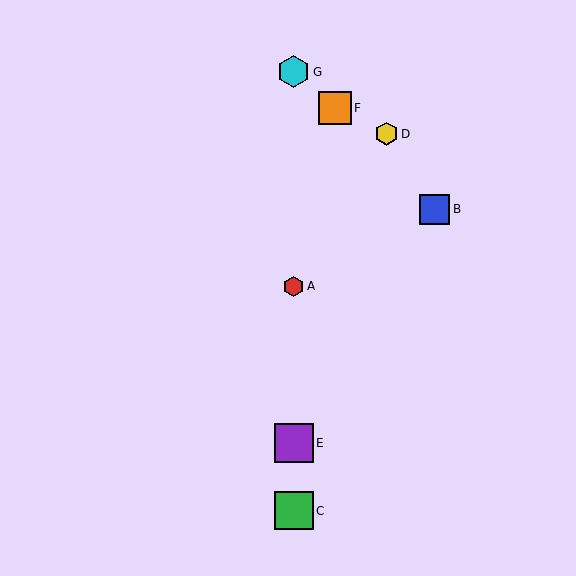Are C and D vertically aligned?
No, C is at x≈294 and D is at x≈387.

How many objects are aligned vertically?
4 objects (A, C, E, G) are aligned vertically.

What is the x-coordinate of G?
Object G is at x≈294.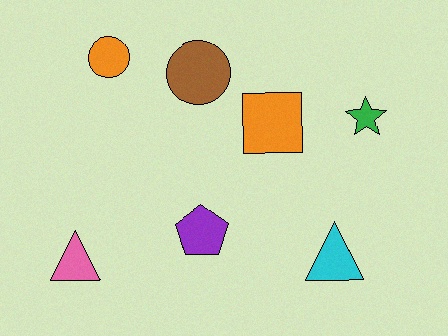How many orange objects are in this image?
There are 2 orange objects.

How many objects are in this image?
There are 7 objects.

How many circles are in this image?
There are 2 circles.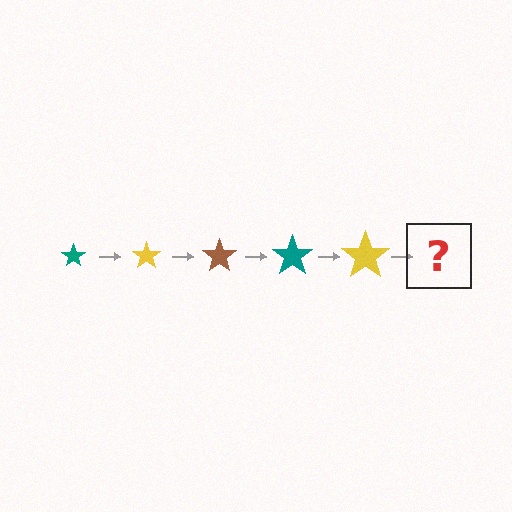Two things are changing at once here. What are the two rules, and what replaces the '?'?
The two rules are that the star grows larger each step and the color cycles through teal, yellow, and brown. The '?' should be a brown star, larger than the previous one.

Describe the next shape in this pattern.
It should be a brown star, larger than the previous one.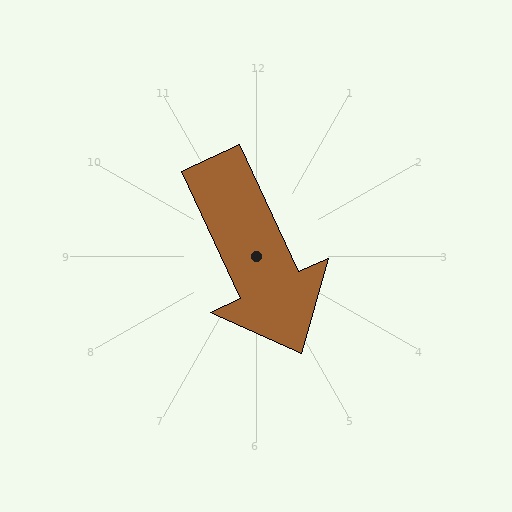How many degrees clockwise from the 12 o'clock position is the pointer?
Approximately 155 degrees.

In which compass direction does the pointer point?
Southeast.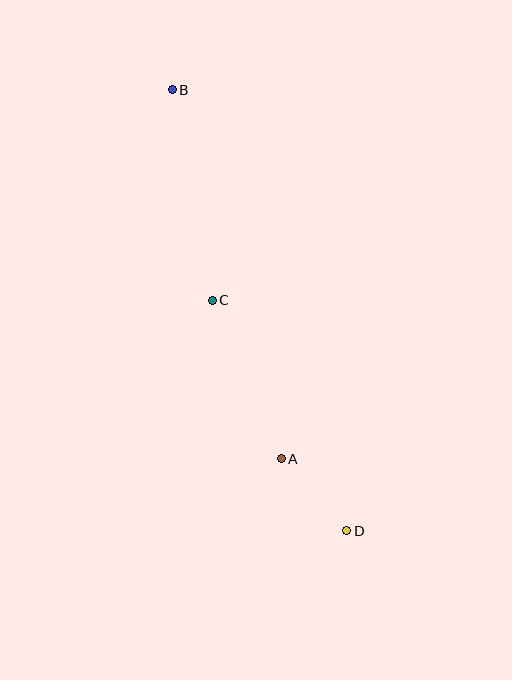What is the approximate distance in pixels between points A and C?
The distance between A and C is approximately 173 pixels.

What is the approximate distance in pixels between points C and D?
The distance between C and D is approximately 267 pixels.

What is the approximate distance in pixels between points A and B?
The distance between A and B is approximately 385 pixels.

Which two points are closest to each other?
Points A and D are closest to each other.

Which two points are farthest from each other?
Points B and D are farthest from each other.